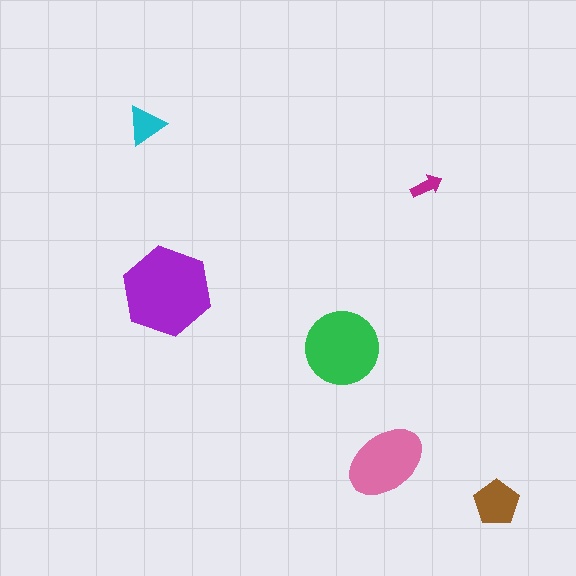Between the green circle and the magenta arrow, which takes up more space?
The green circle.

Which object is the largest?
The purple hexagon.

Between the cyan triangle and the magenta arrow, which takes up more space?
The cyan triangle.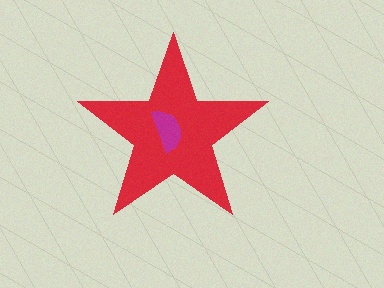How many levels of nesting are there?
2.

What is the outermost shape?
The red star.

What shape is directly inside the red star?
The magenta semicircle.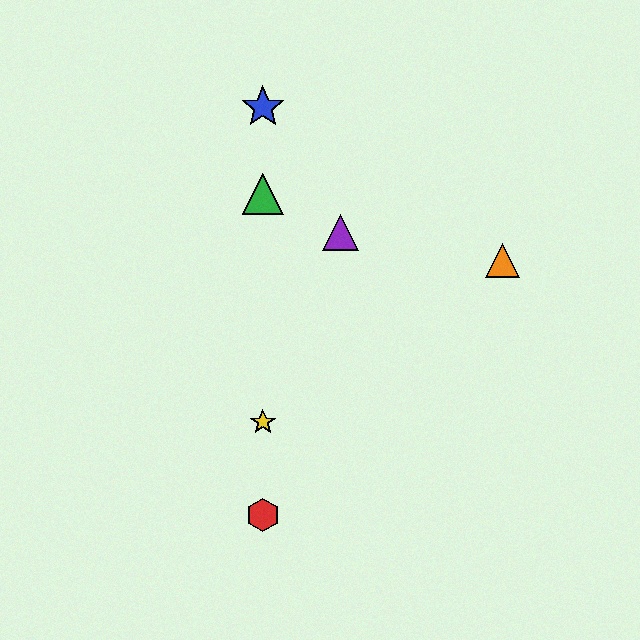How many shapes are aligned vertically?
4 shapes (the red hexagon, the blue star, the green triangle, the yellow star) are aligned vertically.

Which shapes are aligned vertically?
The red hexagon, the blue star, the green triangle, the yellow star are aligned vertically.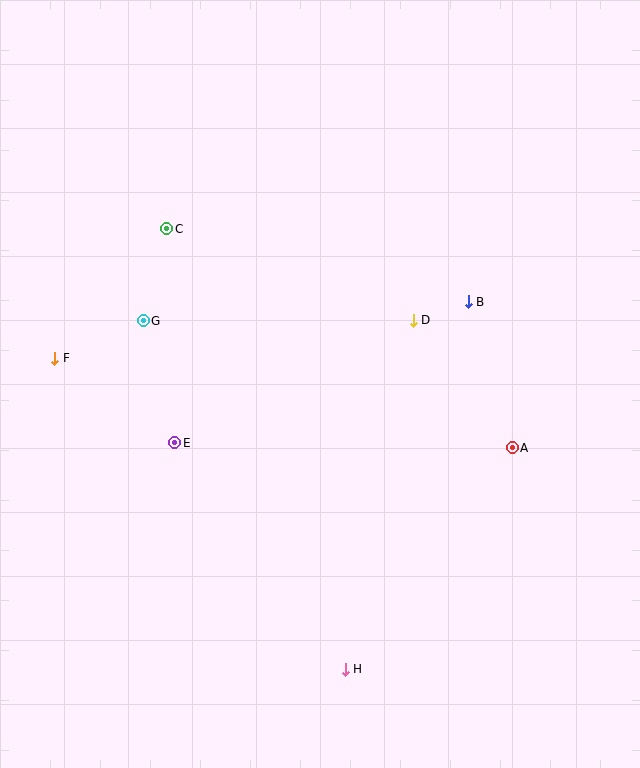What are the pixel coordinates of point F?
Point F is at (55, 358).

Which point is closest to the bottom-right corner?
Point H is closest to the bottom-right corner.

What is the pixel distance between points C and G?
The distance between C and G is 95 pixels.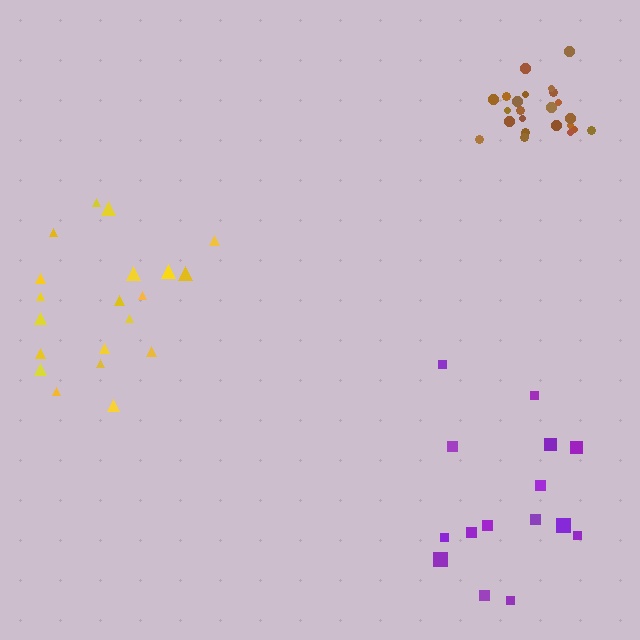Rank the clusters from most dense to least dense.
brown, yellow, purple.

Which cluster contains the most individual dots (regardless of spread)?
Brown (23).